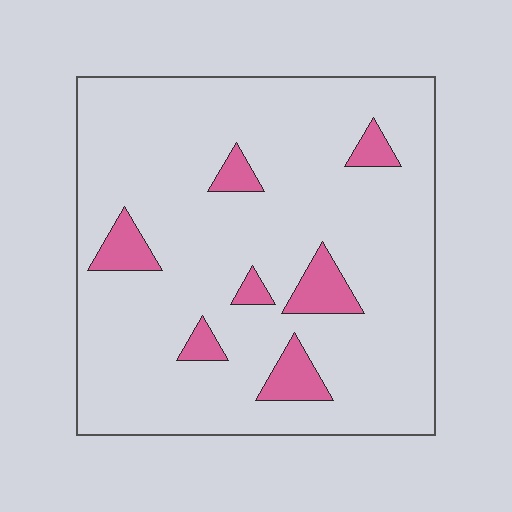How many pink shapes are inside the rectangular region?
7.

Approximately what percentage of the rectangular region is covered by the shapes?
Approximately 10%.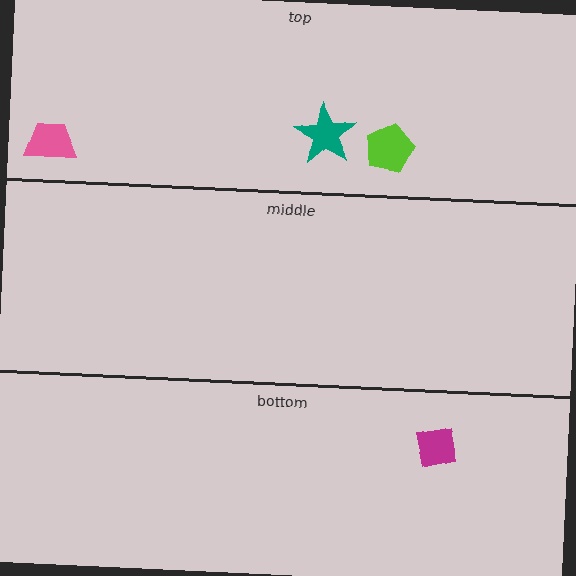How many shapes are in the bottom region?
1.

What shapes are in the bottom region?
The magenta square.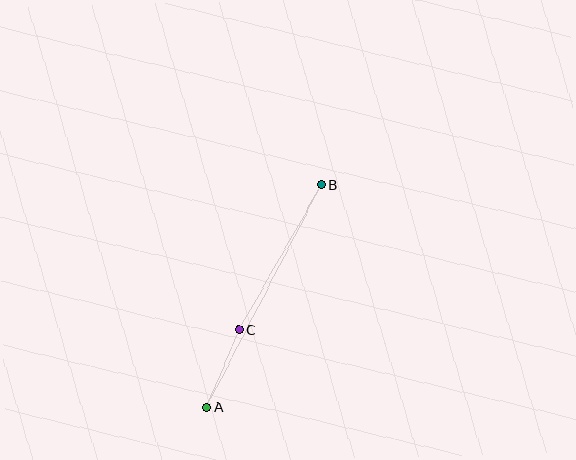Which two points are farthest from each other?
Points A and B are farthest from each other.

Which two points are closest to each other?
Points A and C are closest to each other.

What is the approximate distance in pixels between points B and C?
The distance between B and C is approximately 167 pixels.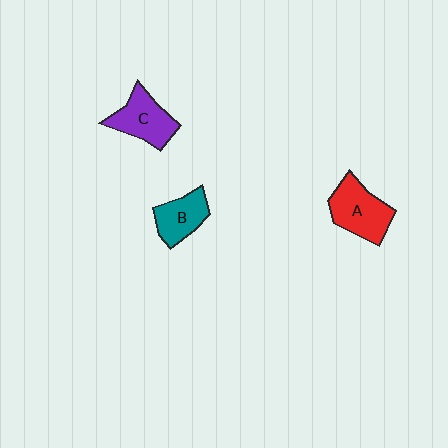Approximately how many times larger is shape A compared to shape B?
Approximately 1.3 times.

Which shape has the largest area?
Shape A (red).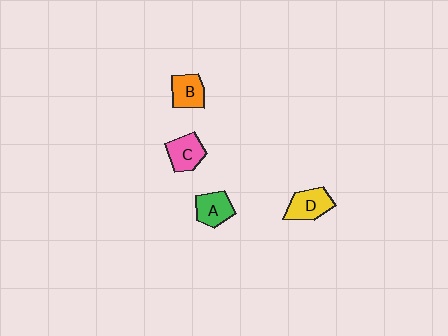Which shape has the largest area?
Shape D (yellow).